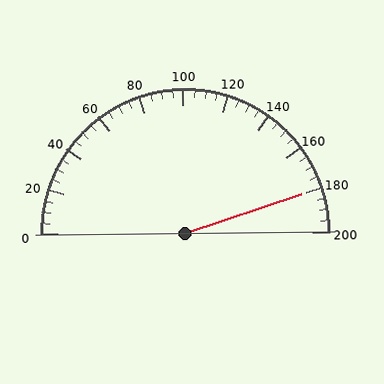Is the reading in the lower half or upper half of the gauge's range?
The reading is in the upper half of the range (0 to 200).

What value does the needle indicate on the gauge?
The needle indicates approximately 180.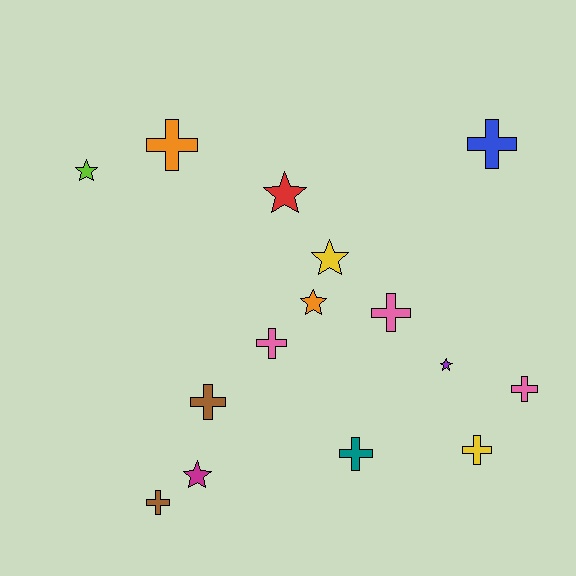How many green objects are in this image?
There are no green objects.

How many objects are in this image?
There are 15 objects.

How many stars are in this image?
There are 6 stars.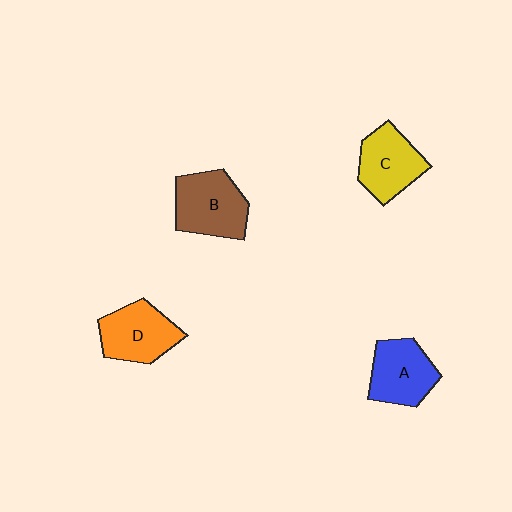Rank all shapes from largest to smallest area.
From largest to smallest: B (brown), D (orange), C (yellow), A (blue).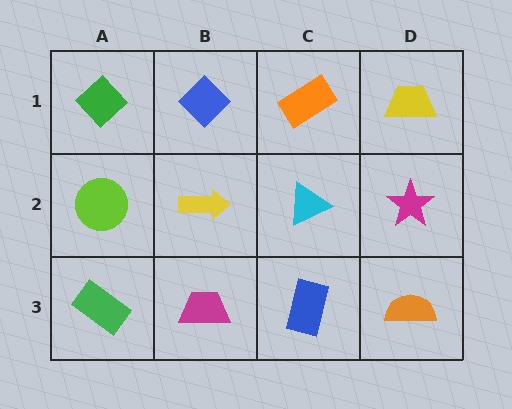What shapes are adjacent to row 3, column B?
A yellow arrow (row 2, column B), a green rectangle (row 3, column A), a blue rectangle (row 3, column C).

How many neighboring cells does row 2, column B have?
4.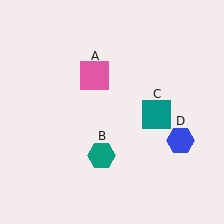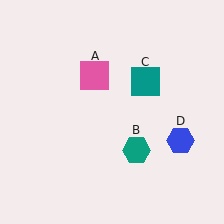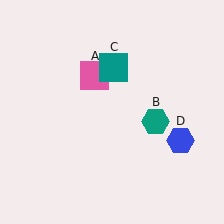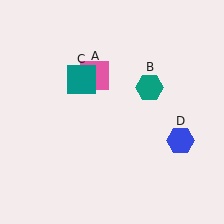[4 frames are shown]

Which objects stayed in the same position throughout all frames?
Pink square (object A) and blue hexagon (object D) remained stationary.